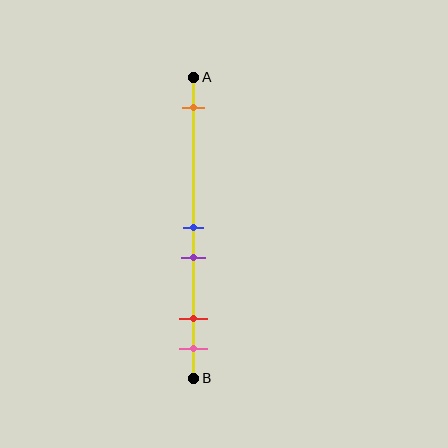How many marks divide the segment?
There are 5 marks dividing the segment.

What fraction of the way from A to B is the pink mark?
The pink mark is approximately 90% (0.9) of the way from A to B.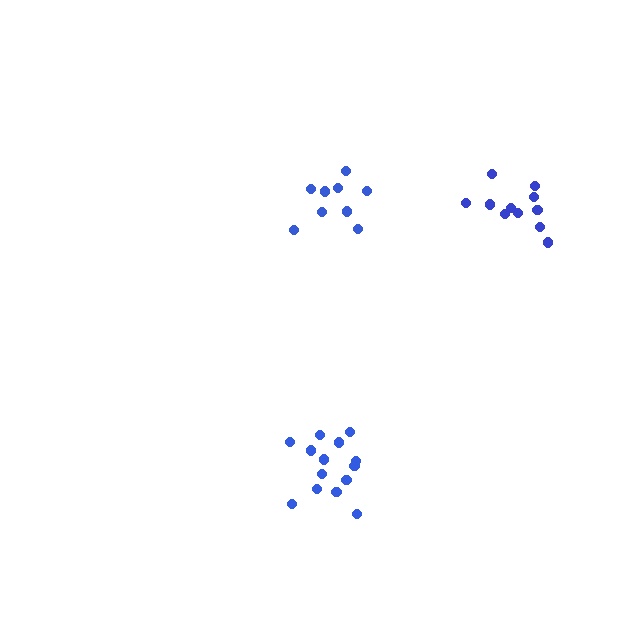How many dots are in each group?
Group 1: 11 dots, Group 2: 9 dots, Group 3: 14 dots (34 total).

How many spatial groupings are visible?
There are 3 spatial groupings.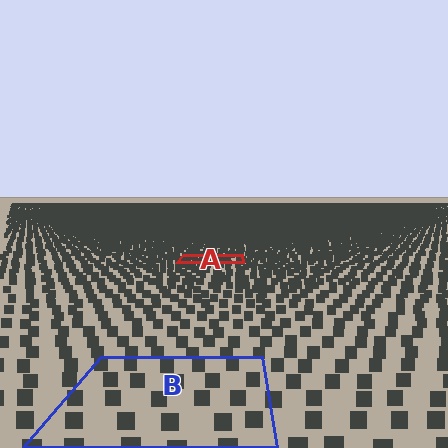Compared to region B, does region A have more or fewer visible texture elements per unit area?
Region A has more texture elements per unit area — they are packed more densely because it is farther away.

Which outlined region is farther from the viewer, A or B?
Region A is farther from the viewer — the texture elements inside it appear smaller and more densely packed.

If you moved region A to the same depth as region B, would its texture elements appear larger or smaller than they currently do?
They would appear larger. At a closer depth, the same texture elements are projected at a bigger on-screen size.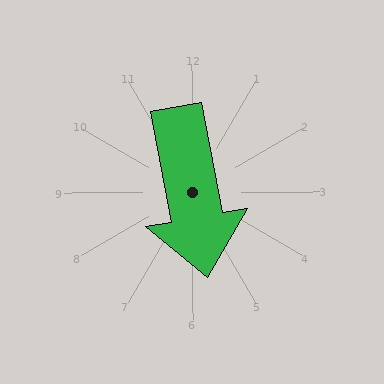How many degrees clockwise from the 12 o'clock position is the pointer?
Approximately 170 degrees.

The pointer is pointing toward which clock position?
Roughly 6 o'clock.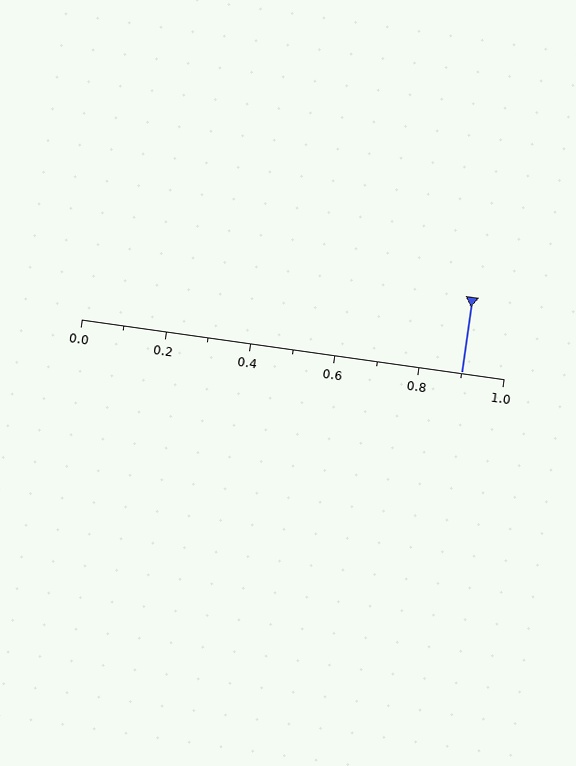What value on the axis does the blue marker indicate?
The marker indicates approximately 0.9.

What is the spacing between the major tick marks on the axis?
The major ticks are spaced 0.2 apart.